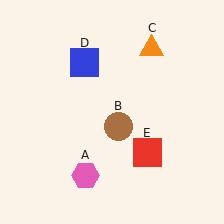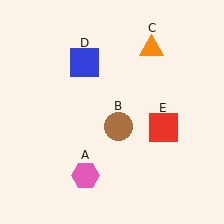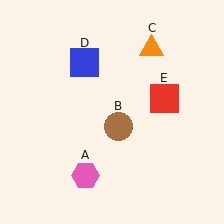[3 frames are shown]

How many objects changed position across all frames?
1 object changed position: red square (object E).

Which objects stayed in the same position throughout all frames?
Pink hexagon (object A) and brown circle (object B) and orange triangle (object C) and blue square (object D) remained stationary.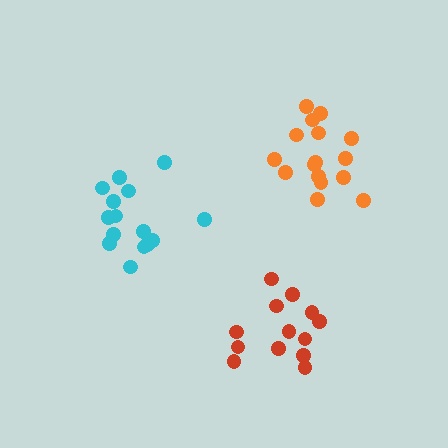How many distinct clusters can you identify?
There are 3 distinct clusters.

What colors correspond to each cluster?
The clusters are colored: orange, cyan, red.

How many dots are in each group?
Group 1: 16 dots, Group 2: 15 dots, Group 3: 13 dots (44 total).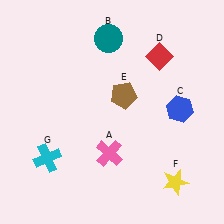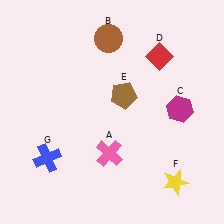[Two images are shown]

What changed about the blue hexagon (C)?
In Image 1, C is blue. In Image 2, it changed to magenta.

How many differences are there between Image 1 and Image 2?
There are 3 differences between the two images.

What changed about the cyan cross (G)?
In Image 1, G is cyan. In Image 2, it changed to blue.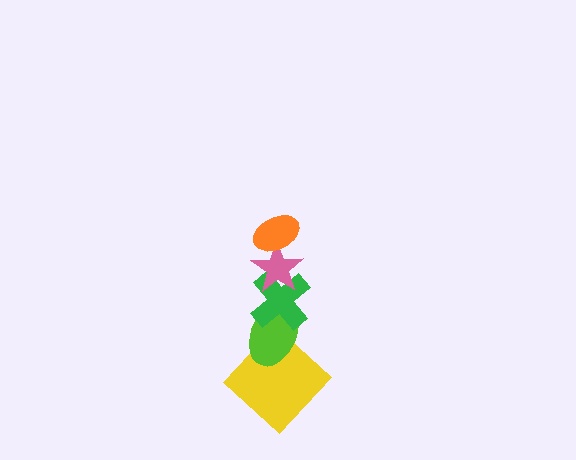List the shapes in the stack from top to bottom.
From top to bottom: the orange ellipse, the pink star, the green cross, the lime ellipse, the yellow diamond.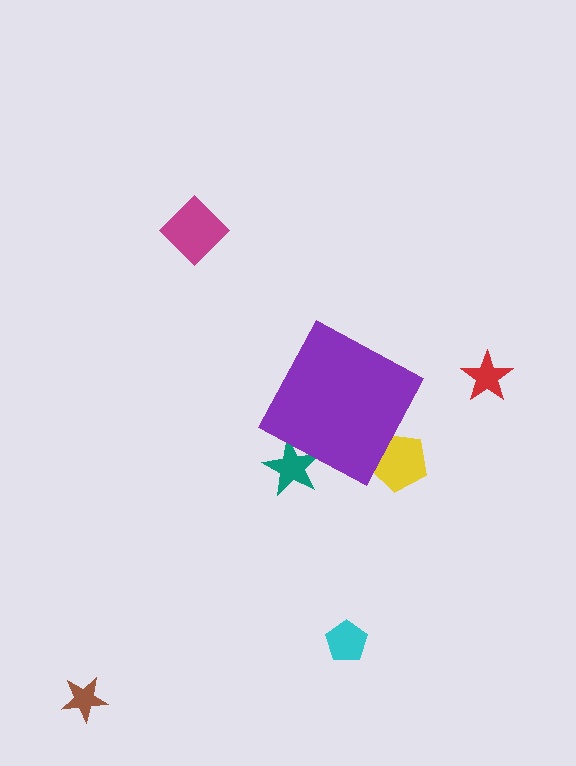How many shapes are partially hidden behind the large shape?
2 shapes are partially hidden.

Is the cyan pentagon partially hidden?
No, the cyan pentagon is fully visible.